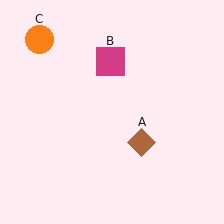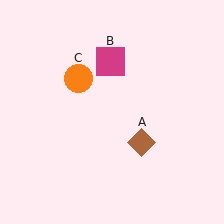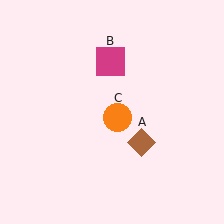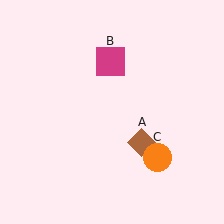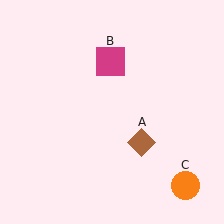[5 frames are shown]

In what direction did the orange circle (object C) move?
The orange circle (object C) moved down and to the right.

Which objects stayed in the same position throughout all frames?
Brown diamond (object A) and magenta square (object B) remained stationary.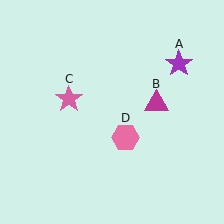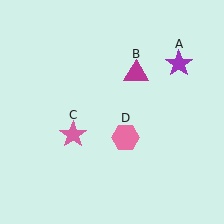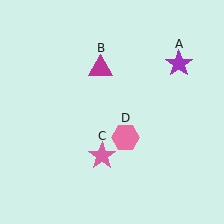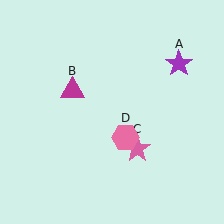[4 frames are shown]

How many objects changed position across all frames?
2 objects changed position: magenta triangle (object B), pink star (object C).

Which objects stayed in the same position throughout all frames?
Purple star (object A) and pink hexagon (object D) remained stationary.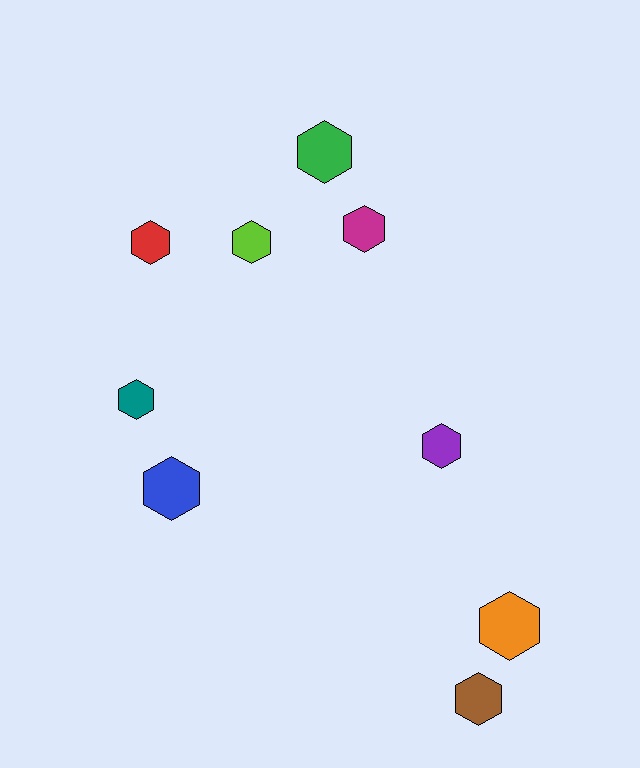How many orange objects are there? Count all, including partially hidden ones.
There is 1 orange object.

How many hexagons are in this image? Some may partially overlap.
There are 9 hexagons.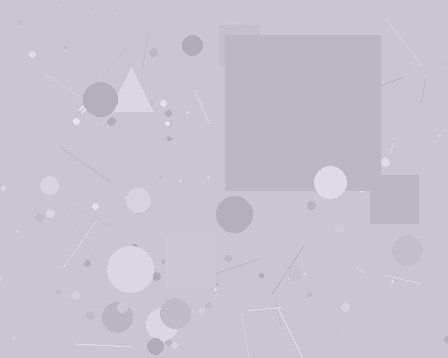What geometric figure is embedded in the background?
A square is embedded in the background.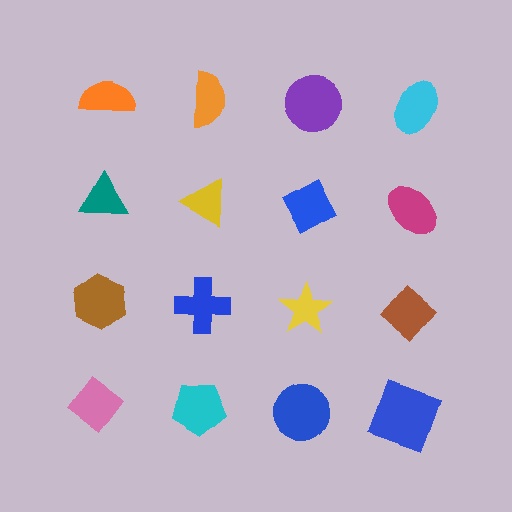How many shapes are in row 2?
4 shapes.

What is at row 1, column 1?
An orange semicircle.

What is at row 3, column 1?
A brown hexagon.